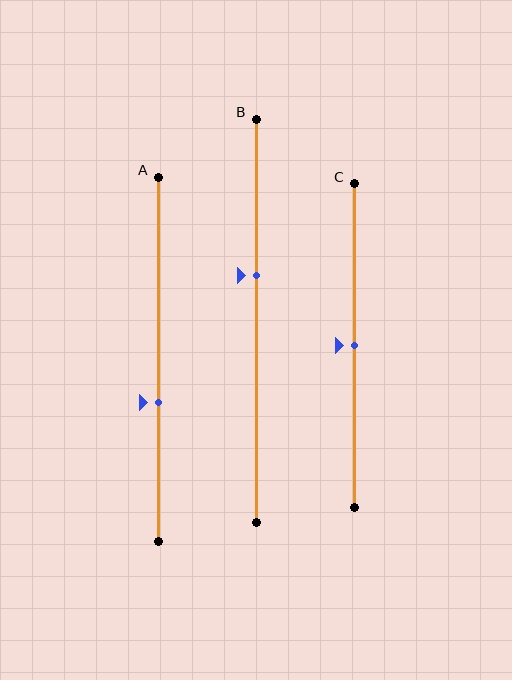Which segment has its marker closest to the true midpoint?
Segment C has its marker closest to the true midpoint.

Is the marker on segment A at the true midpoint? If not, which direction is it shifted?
No, the marker on segment A is shifted downward by about 12% of the segment length.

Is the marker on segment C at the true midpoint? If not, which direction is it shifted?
Yes, the marker on segment C is at the true midpoint.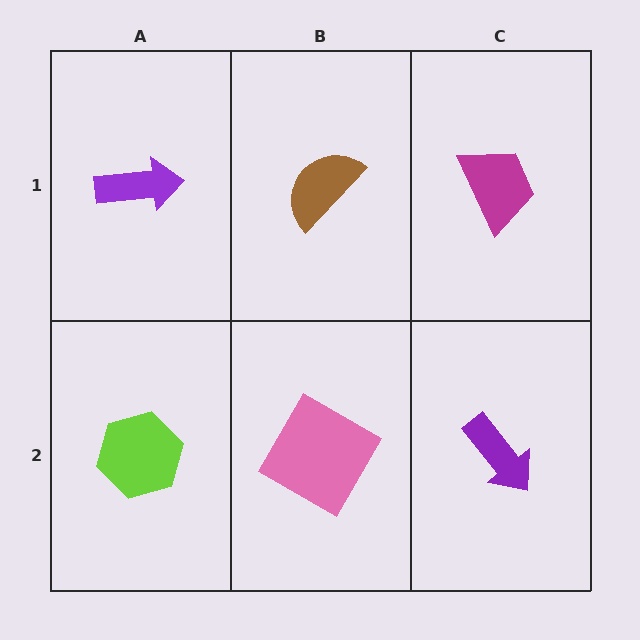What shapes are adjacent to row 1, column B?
A pink diamond (row 2, column B), a purple arrow (row 1, column A), a magenta trapezoid (row 1, column C).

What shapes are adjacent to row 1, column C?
A purple arrow (row 2, column C), a brown semicircle (row 1, column B).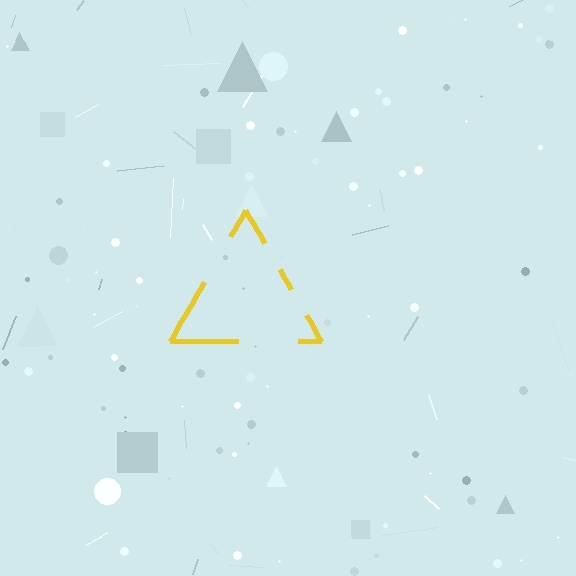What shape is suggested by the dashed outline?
The dashed outline suggests a triangle.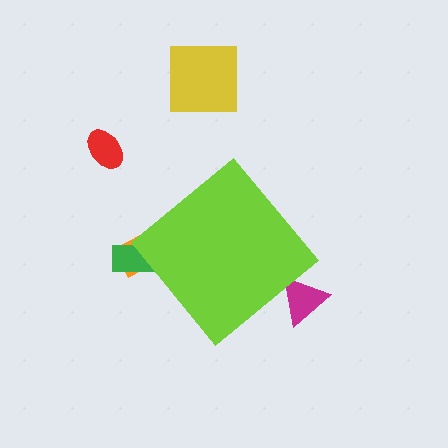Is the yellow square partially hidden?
No, the yellow square is fully visible.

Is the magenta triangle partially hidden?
Yes, the magenta triangle is partially hidden behind the lime diamond.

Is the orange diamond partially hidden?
Yes, the orange diamond is partially hidden behind the lime diamond.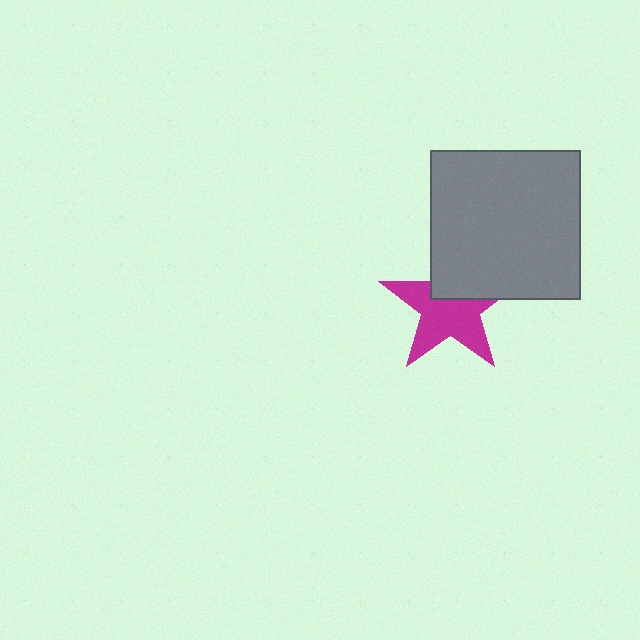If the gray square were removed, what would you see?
You would see the complete magenta star.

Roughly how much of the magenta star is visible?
About half of it is visible (roughly 64%).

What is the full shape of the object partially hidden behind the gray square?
The partially hidden object is a magenta star.